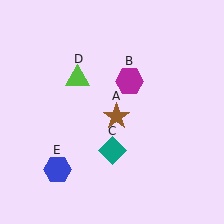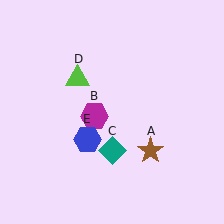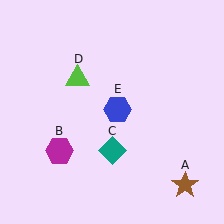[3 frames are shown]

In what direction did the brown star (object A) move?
The brown star (object A) moved down and to the right.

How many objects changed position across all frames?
3 objects changed position: brown star (object A), magenta hexagon (object B), blue hexagon (object E).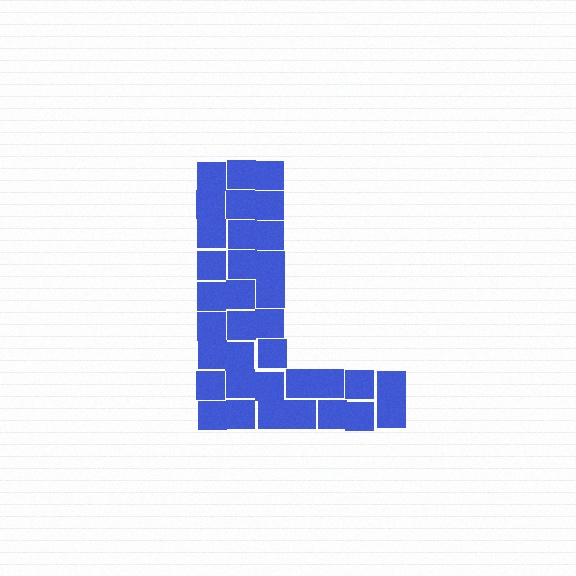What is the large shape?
The large shape is the letter L.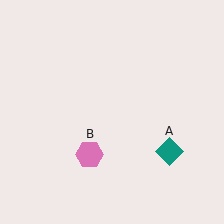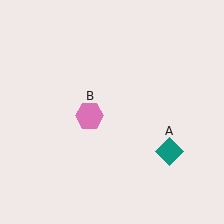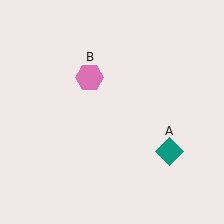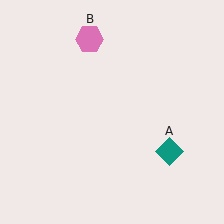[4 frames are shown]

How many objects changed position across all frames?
1 object changed position: pink hexagon (object B).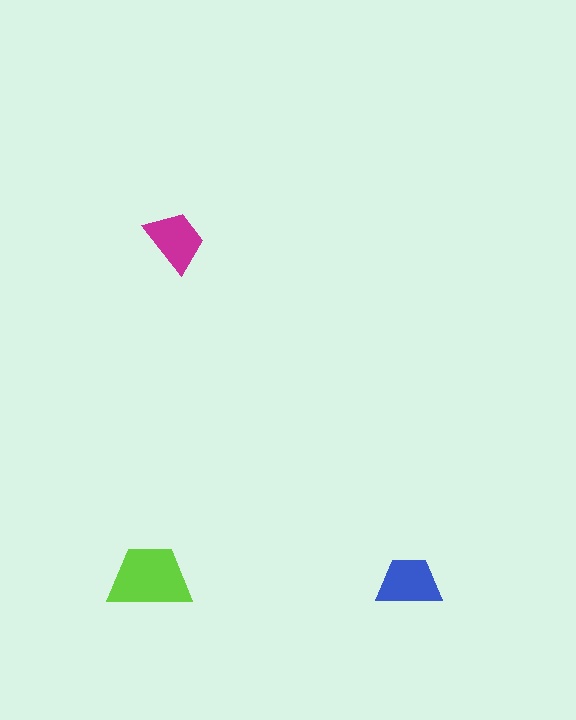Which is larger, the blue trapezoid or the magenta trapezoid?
The blue one.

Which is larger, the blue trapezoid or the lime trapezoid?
The lime one.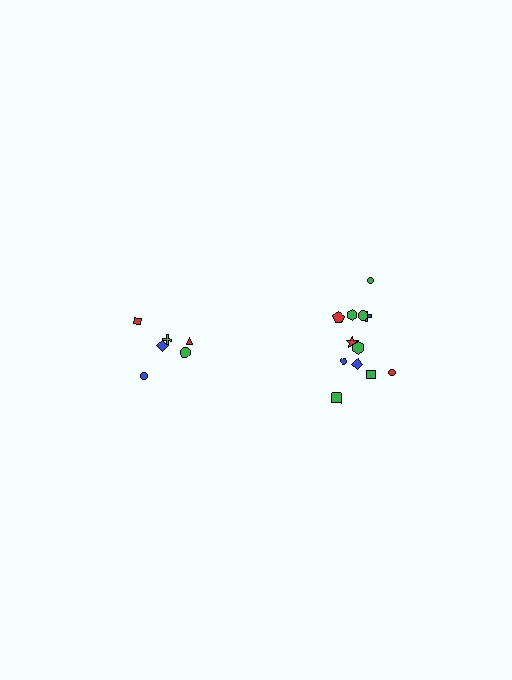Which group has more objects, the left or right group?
The right group.